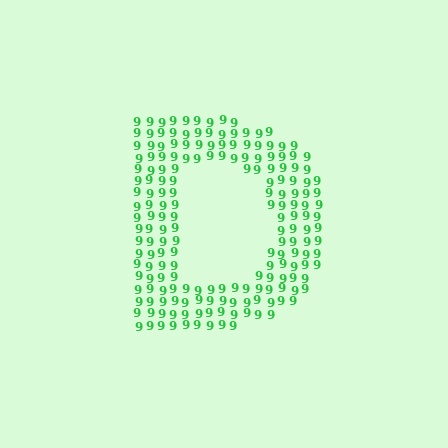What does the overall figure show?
The overall figure shows the letter D.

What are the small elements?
The small elements are digit 9's.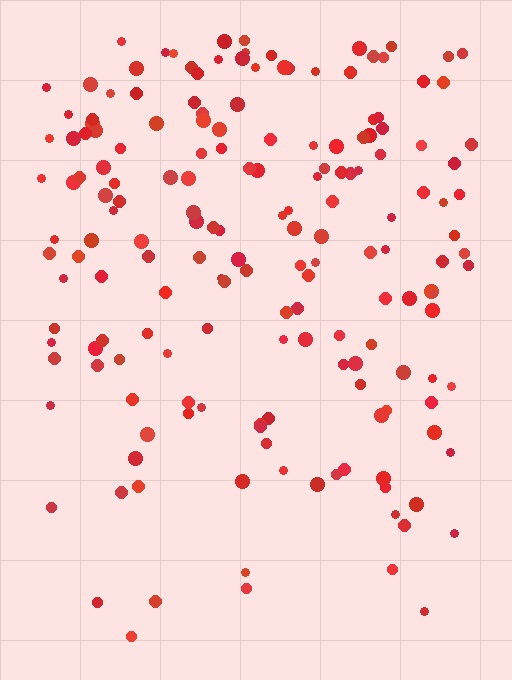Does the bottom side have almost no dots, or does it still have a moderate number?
Still a moderate number, just noticeably fewer than the top.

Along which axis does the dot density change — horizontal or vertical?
Vertical.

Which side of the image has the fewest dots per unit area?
The bottom.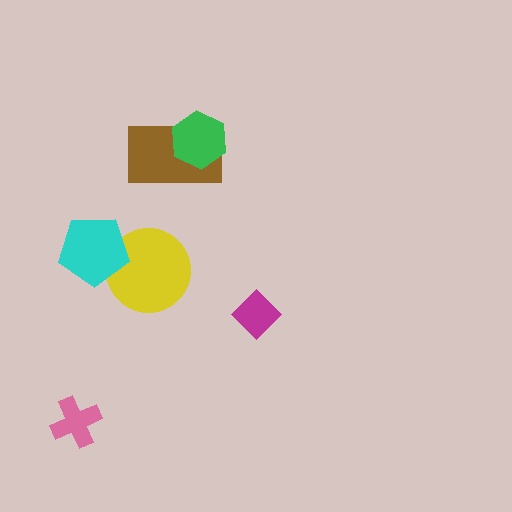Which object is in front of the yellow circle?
The cyan pentagon is in front of the yellow circle.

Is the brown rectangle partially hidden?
Yes, it is partially covered by another shape.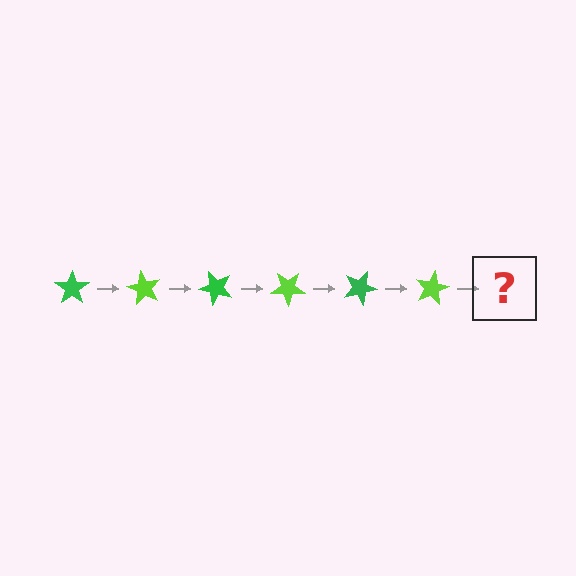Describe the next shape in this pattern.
It should be a green star, rotated 360 degrees from the start.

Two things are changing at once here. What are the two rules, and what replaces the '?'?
The two rules are that it rotates 60 degrees each step and the color cycles through green and lime. The '?' should be a green star, rotated 360 degrees from the start.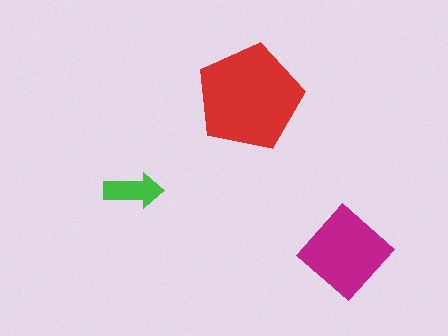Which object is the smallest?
The green arrow.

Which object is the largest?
The red pentagon.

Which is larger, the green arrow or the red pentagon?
The red pentagon.